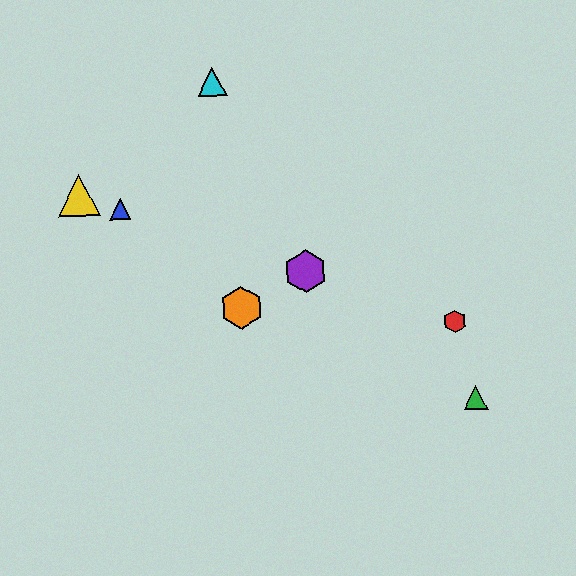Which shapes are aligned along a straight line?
The red hexagon, the blue triangle, the yellow triangle, the purple hexagon are aligned along a straight line.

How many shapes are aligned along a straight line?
4 shapes (the red hexagon, the blue triangle, the yellow triangle, the purple hexagon) are aligned along a straight line.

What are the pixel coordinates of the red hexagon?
The red hexagon is at (455, 321).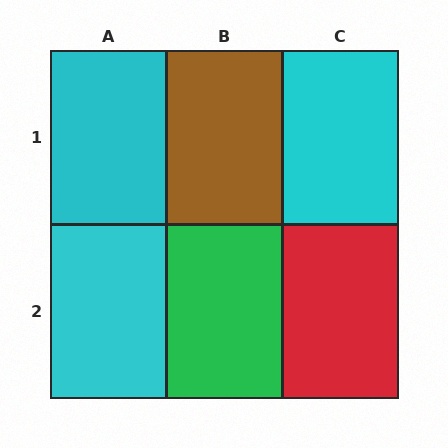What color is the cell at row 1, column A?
Cyan.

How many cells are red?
1 cell is red.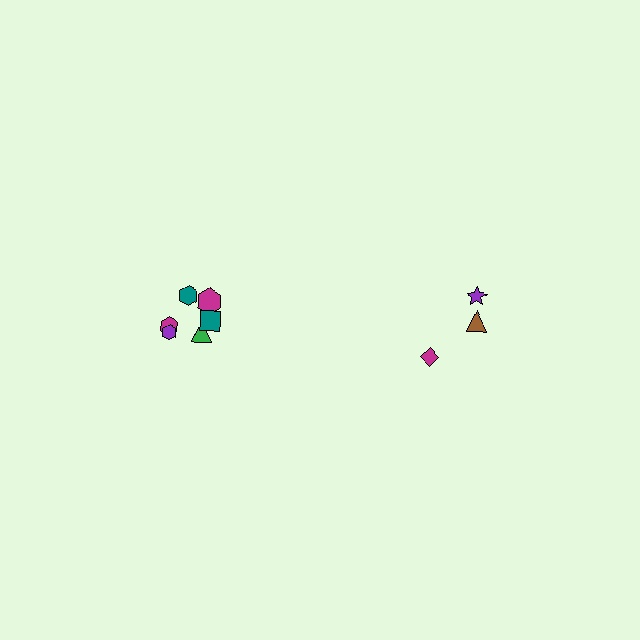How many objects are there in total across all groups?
There are 9 objects.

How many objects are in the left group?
There are 6 objects.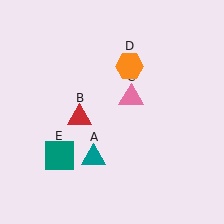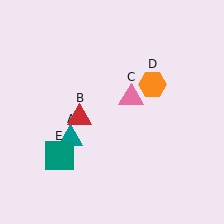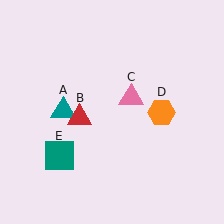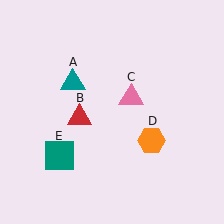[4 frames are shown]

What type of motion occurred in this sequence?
The teal triangle (object A), orange hexagon (object D) rotated clockwise around the center of the scene.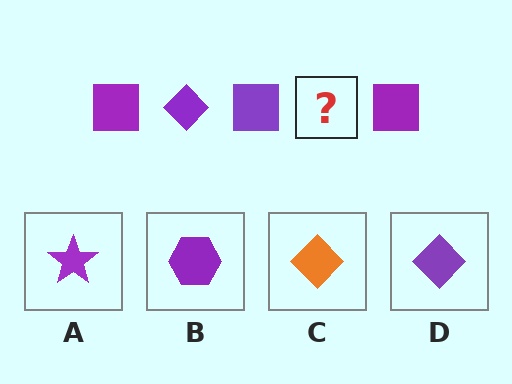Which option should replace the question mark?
Option D.